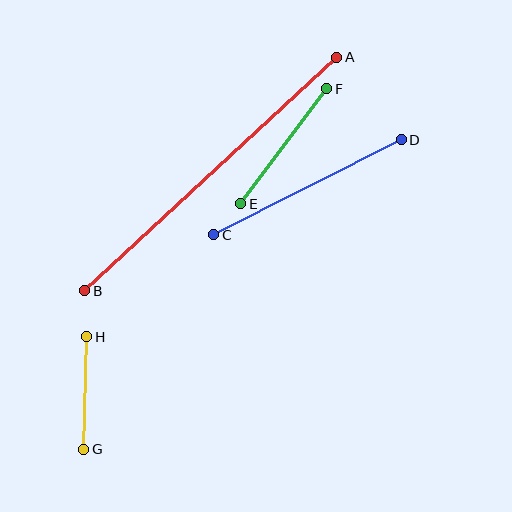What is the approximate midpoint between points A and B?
The midpoint is at approximately (211, 174) pixels.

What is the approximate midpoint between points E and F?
The midpoint is at approximately (284, 146) pixels.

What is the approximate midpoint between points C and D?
The midpoint is at approximately (308, 187) pixels.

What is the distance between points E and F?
The distance is approximately 144 pixels.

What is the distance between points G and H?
The distance is approximately 113 pixels.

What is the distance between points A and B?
The distance is approximately 344 pixels.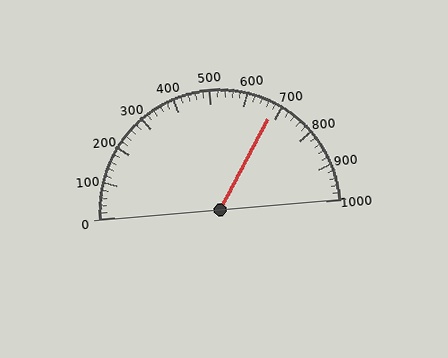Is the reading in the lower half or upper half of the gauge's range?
The reading is in the upper half of the range (0 to 1000).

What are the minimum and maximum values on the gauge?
The gauge ranges from 0 to 1000.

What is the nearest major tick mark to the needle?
The nearest major tick mark is 700.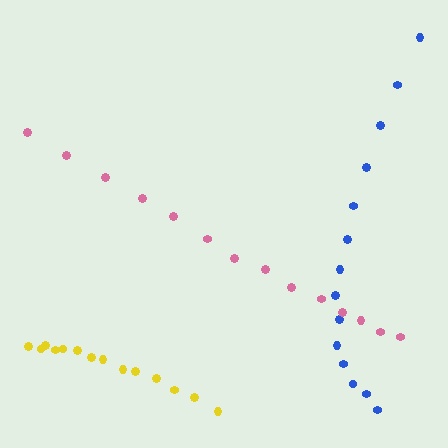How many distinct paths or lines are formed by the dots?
There are 3 distinct paths.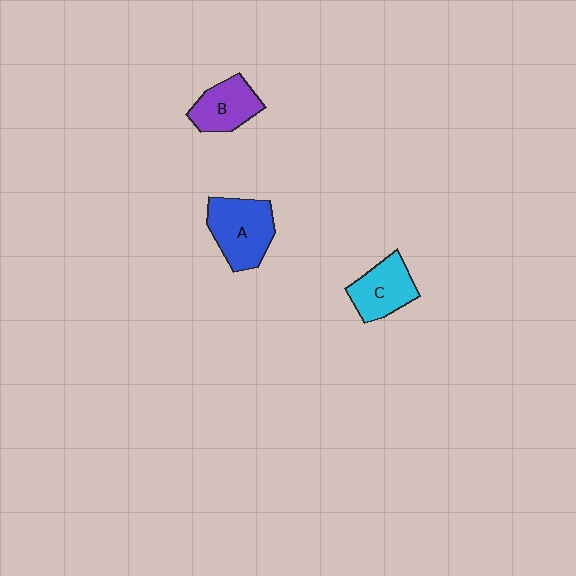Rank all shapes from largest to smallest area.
From largest to smallest: A (blue), C (cyan), B (purple).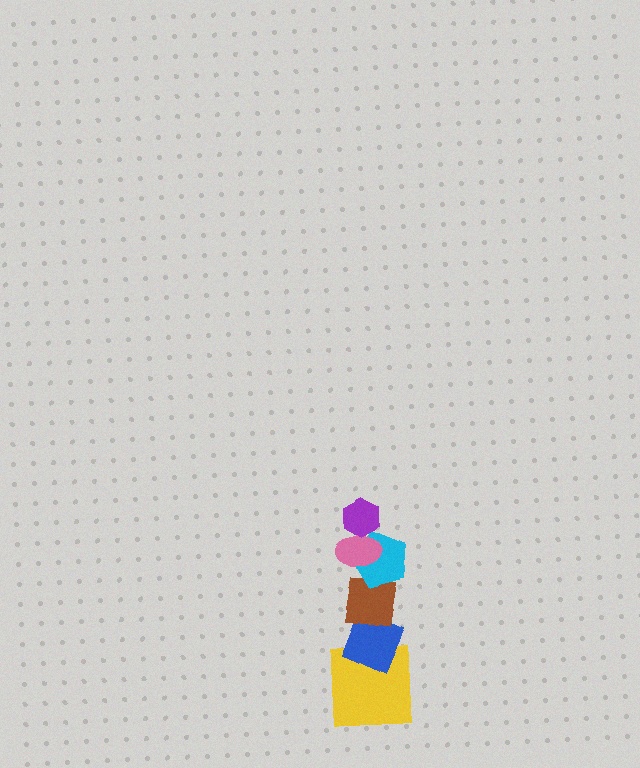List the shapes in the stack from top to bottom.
From top to bottom: the purple hexagon, the pink ellipse, the cyan pentagon, the brown square, the blue diamond, the yellow square.